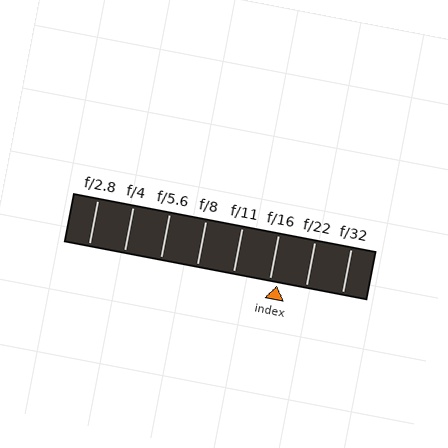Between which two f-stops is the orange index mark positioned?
The index mark is between f/16 and f/22.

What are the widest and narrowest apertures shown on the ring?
The widest aperture shown is f/2.8 and the narrowest is f/32.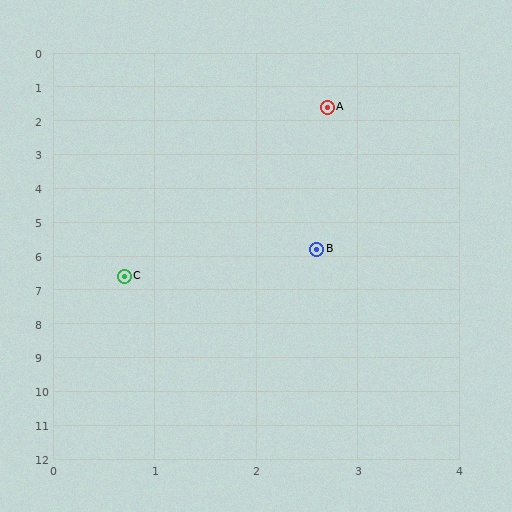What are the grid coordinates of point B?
Point B is at approximately (2.6, 5.8).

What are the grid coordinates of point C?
Point C is at approximately (0.7, 6.6).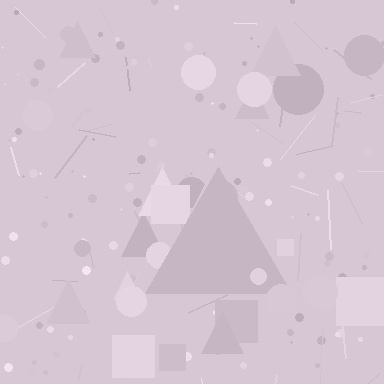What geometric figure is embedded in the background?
A triangle is embedded in the background.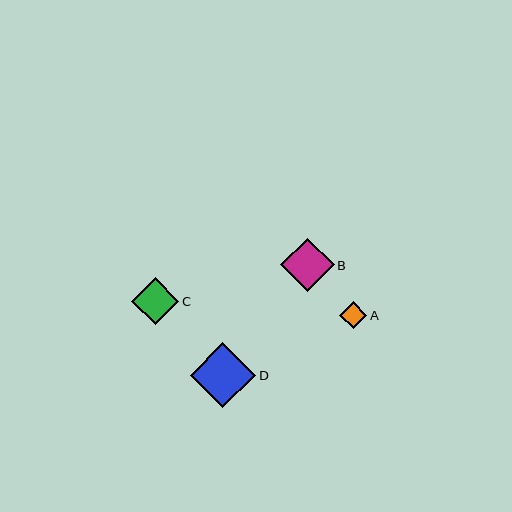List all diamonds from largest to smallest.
From largest to smallest: D, B, C, A.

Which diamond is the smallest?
Diamond A is the smallest with a size of approximately 27 pixels.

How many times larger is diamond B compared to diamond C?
Diamond B is approximately 1.1 times the size of diamond C.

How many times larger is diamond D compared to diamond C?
Diamond D is approximately 1.4 times the size of diamond C.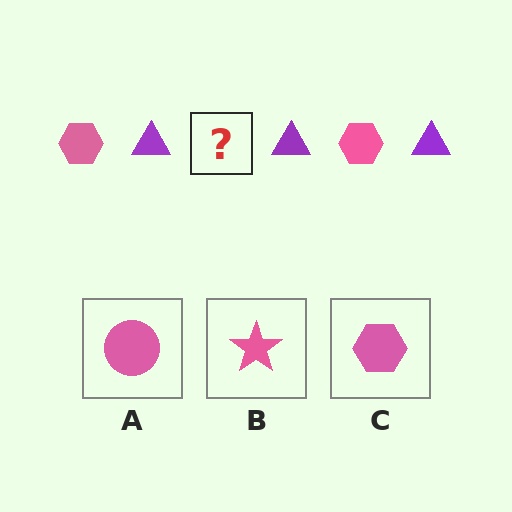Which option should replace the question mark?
Option C.